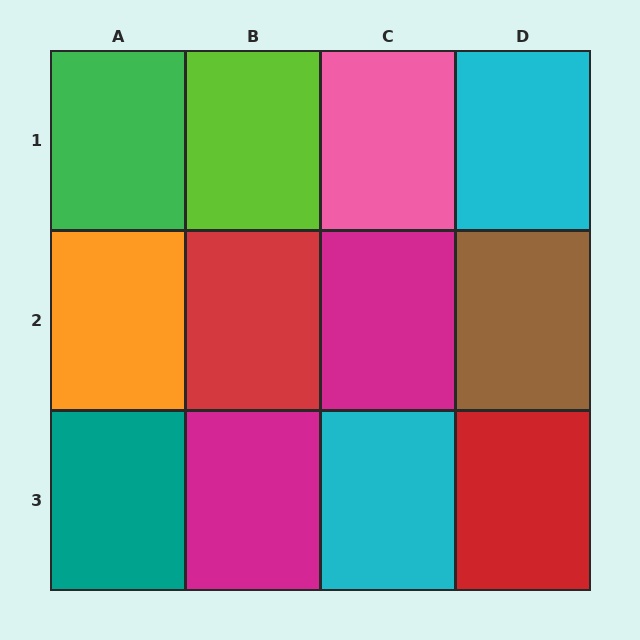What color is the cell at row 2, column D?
Brown.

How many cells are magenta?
2 cells are magenta.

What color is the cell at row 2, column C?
Magenta.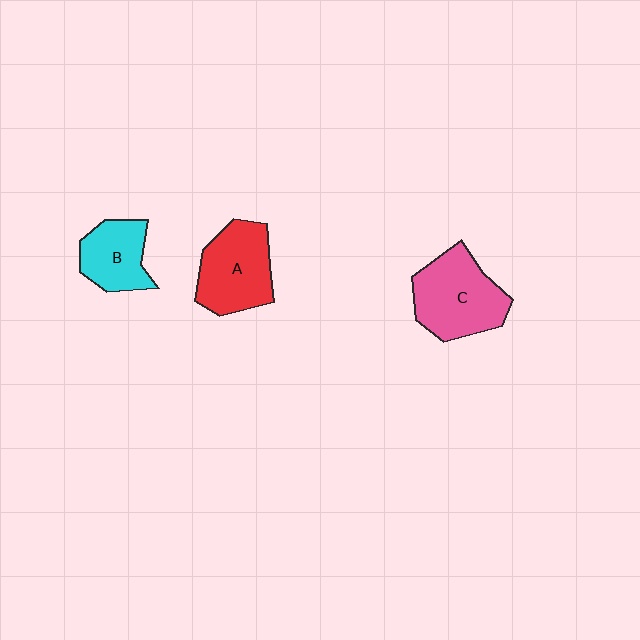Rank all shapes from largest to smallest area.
From largest to smallest: C (pink), A (red), B (cyan).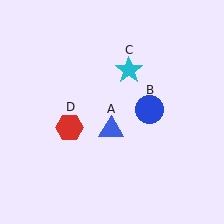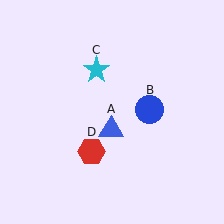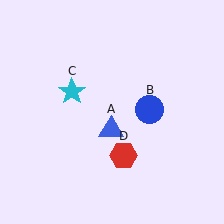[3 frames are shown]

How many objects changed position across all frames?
2 objects changed position: cyan star (object C), red hexagon (object D).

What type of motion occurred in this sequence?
The cyan star (object C), red hexagon (object D) rotated counterclockwise around the center of the scene.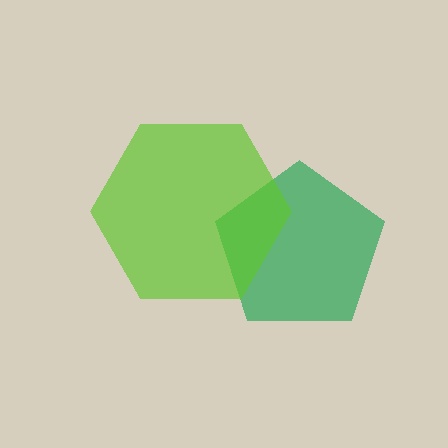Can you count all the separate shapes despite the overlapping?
Yes, there are 2 separate shapes.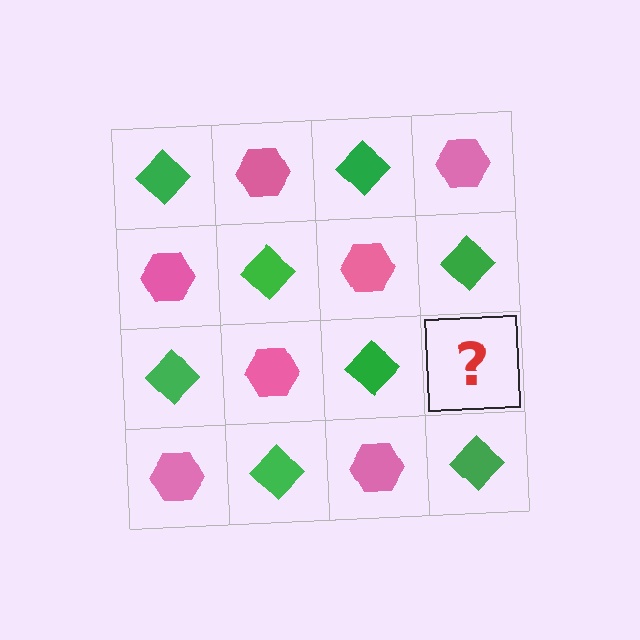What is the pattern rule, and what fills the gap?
The rule is that it alternates green diamond and pink hexagon in a checkerboard pattern. The gap should be filled with a pink hexagon.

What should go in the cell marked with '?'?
The missing cell should contain a pink hexagon.